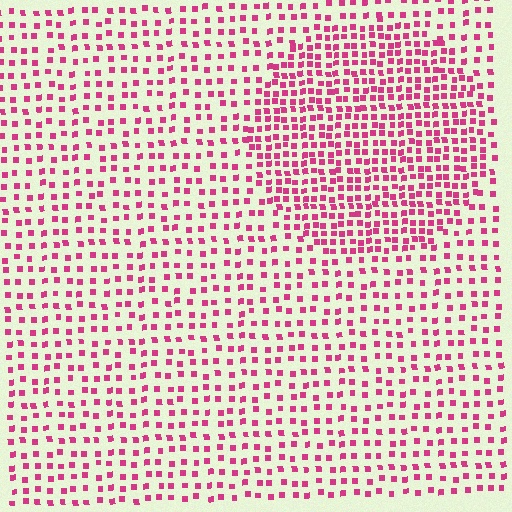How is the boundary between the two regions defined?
The boundary is defined by a change in element density (approximately 1.9x ratio). All elements are the same color, size, and shape.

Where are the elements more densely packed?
The elements are more densely packed inside the circle boundary.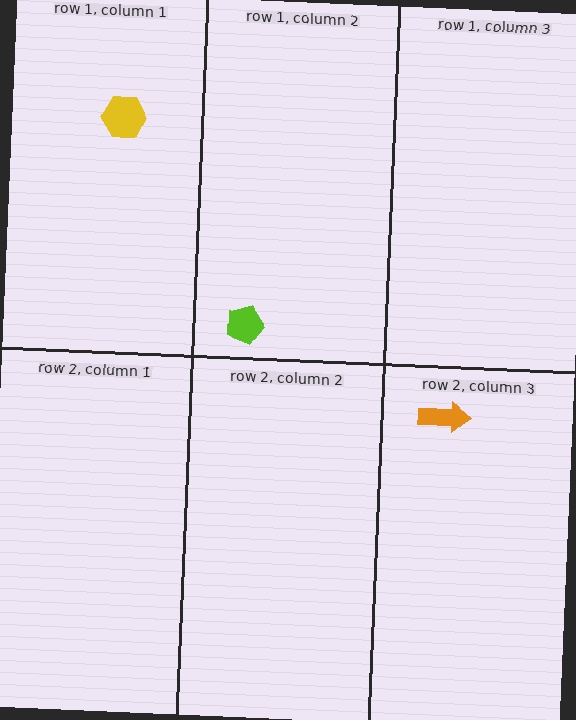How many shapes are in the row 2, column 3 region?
1.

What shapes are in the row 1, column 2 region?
The lime pentagon.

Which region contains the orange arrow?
The row 2, column 3 region.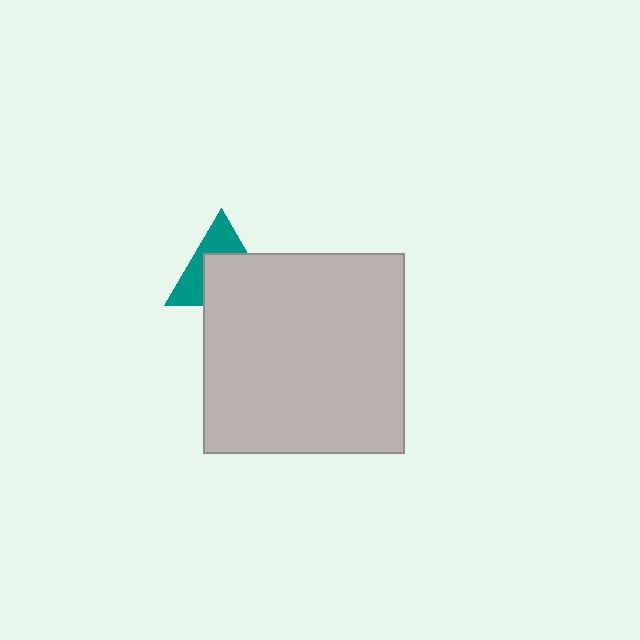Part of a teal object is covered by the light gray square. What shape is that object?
It is a triangle.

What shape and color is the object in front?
The object in front is a light gray square.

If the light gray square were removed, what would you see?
You would see the complete teal triangle.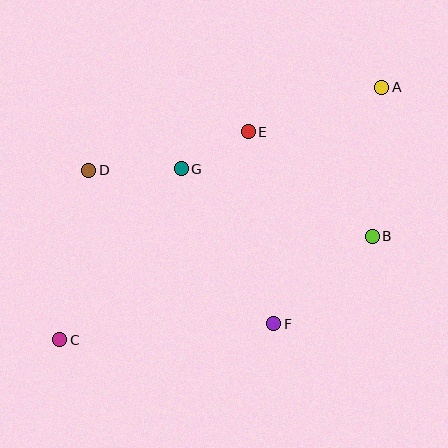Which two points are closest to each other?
Points E and G are closest to each other.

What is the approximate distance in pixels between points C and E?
The distance between C and E is approximately 281 pixels.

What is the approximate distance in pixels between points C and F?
The distance between C and F is approximately 215 pixels.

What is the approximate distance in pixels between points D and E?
The distance between D and E is approximately 164 pixels.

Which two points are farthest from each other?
Points A and C are farthest from each other.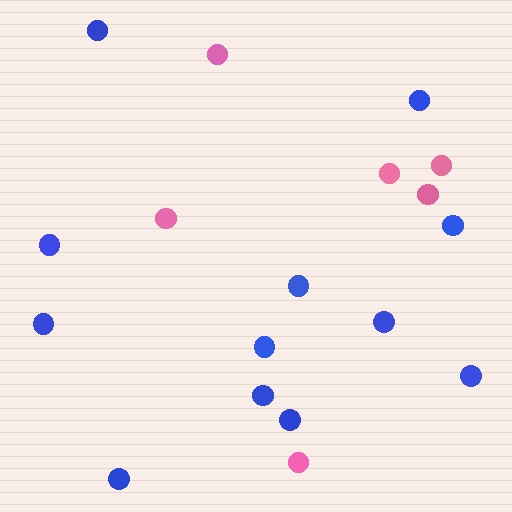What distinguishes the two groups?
There are 2 groups: one group of pink circles (6) and one group of blue circles (12).